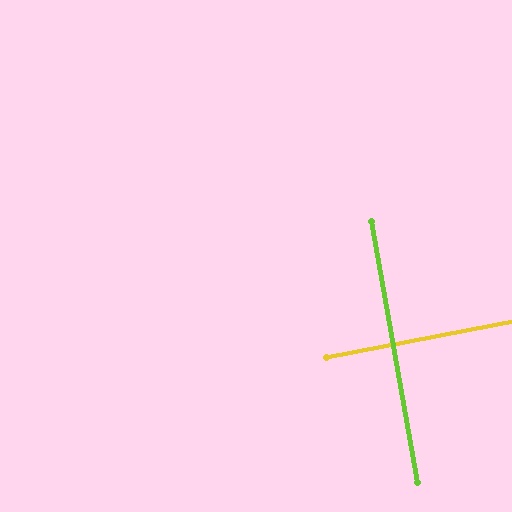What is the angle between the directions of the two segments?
Approximately 89 degrees.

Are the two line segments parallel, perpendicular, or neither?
Perpendicular — they meet at approximately 89°.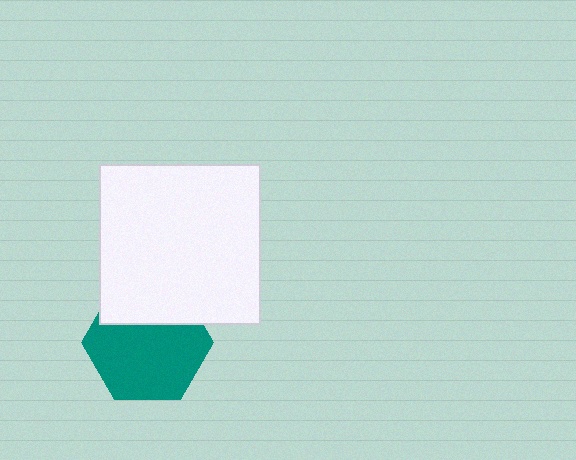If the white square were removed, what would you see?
You would see the complete teal hexagon.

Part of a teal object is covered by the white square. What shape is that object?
It is a hexagon.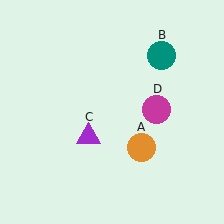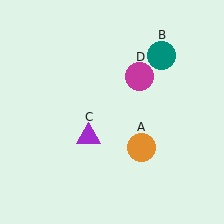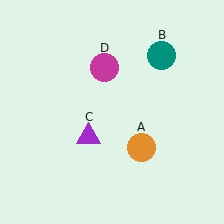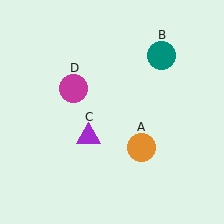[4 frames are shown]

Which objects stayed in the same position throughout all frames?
Orange circle (object A) and teal circle (object B) and purple triangle (object C) remained stationary.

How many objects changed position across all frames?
1 object changed position: magenta circle (object D).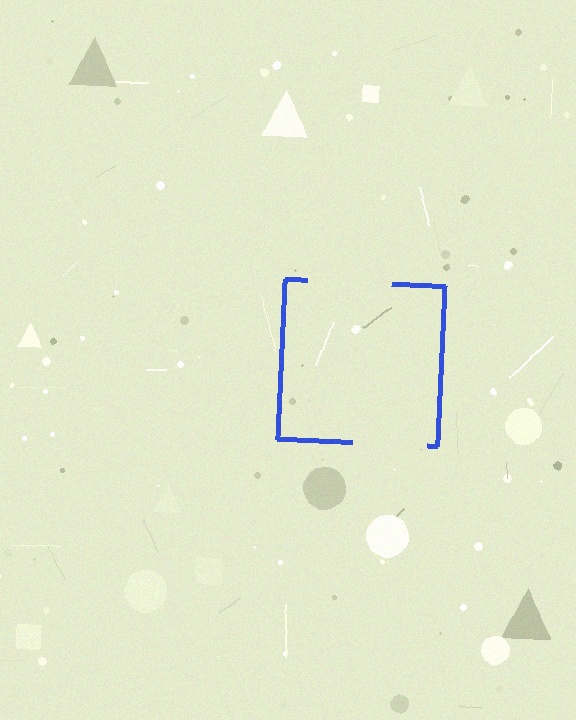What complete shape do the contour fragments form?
The contour fragments form a square.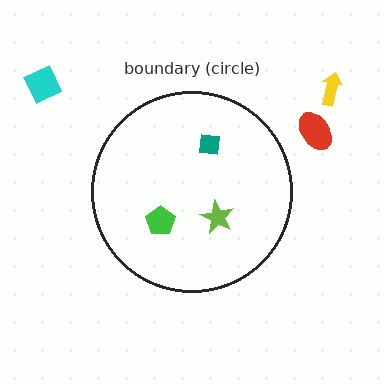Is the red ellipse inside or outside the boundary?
Outside.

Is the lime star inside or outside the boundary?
Inside.